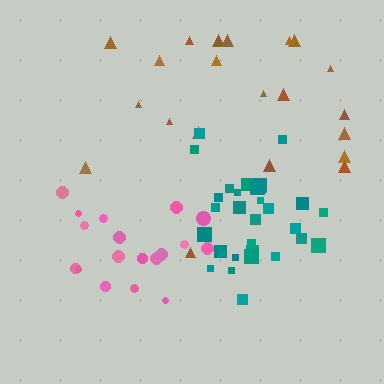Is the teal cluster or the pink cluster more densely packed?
Teal.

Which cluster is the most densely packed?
Teal.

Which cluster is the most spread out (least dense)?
Brown.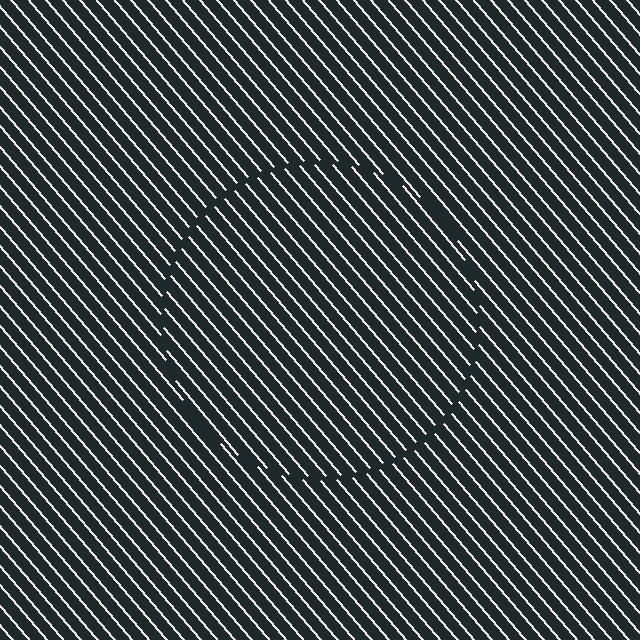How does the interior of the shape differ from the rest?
The interior of the shape contains the same grating, shifted by half a period — the contour is defined by the phase discontinuity where line-ends from the inner and outer gratings abut.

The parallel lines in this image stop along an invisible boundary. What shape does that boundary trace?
An illusory circle. The interior of the shape contains the same grating, shifted by half a period — the contour is defined by the phase discontinuity where line-ends from the inner and outer gratings abut.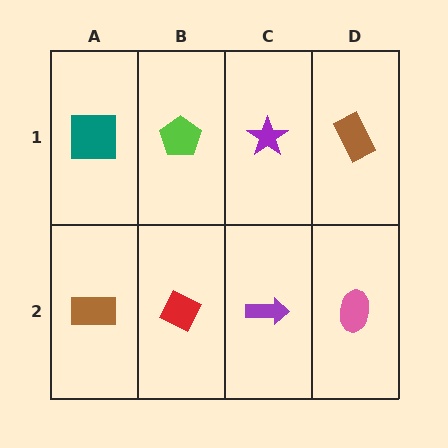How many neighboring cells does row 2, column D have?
2.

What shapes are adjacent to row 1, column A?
A brown rectangle (row 2, column A), a lime pentagon (row 1, column B).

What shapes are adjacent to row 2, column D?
A brown rectangle (row 1, column D), a purple arrow (row 2, column C).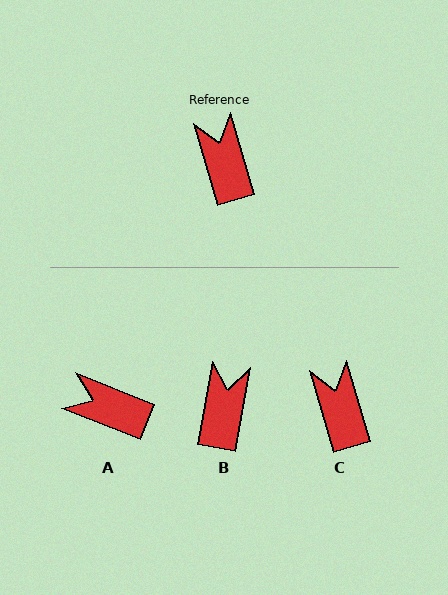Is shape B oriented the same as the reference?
No, it is off by about 26 degrees.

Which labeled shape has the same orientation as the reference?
C.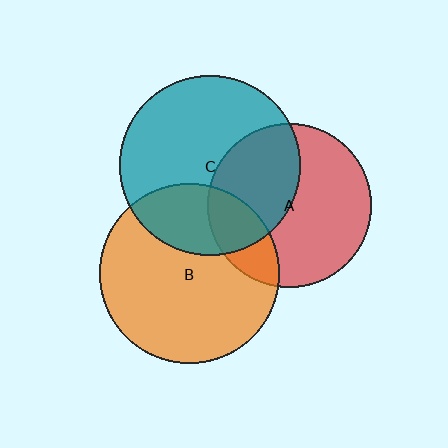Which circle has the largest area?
Circle C (teal).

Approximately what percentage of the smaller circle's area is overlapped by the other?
Approximately 20%.